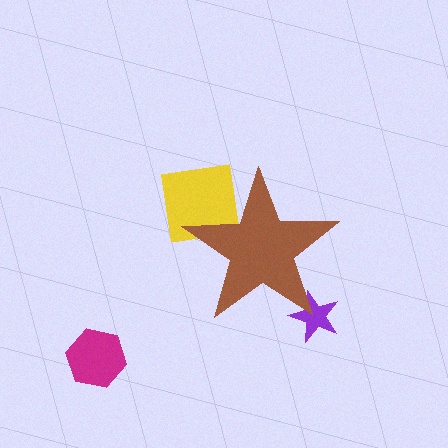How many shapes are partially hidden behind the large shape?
2 shapes are partially hidden.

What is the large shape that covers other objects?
A brown star.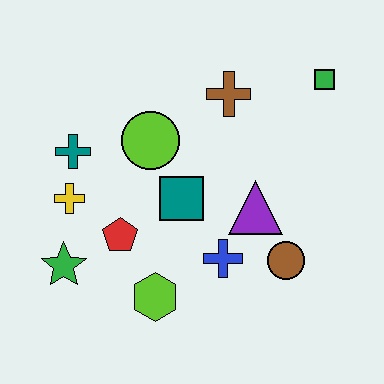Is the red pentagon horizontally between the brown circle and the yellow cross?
Yes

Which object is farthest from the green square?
The green star is farthest from the green square.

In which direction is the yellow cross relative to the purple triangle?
The yellow cross is to the left of the purple triangle.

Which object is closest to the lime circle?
The teal square is closest to the lime circle.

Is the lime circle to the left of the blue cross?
Yes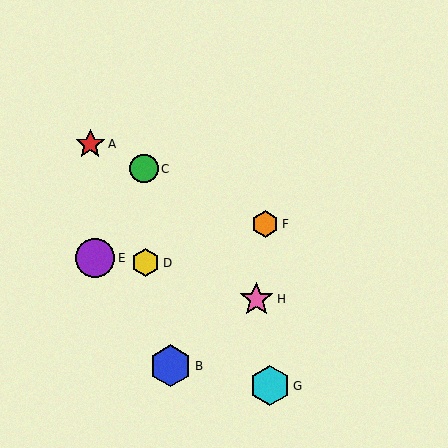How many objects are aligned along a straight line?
3 objects (A, C, F) are aligned along a straight line.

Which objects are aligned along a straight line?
Objects A, C, F are aligned along a straight line.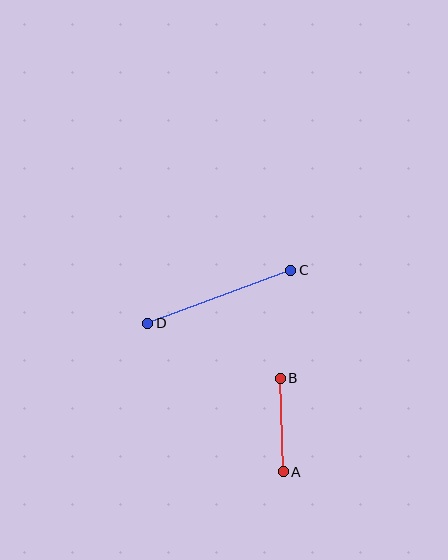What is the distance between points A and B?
The distance is approximately 93 pixels.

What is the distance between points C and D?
The distance is approximately 153 pixels.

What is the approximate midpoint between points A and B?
The midpoint is at approximately (282, 425) pixels.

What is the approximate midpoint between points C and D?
The midpoint is at approximately (219, 297) pixels.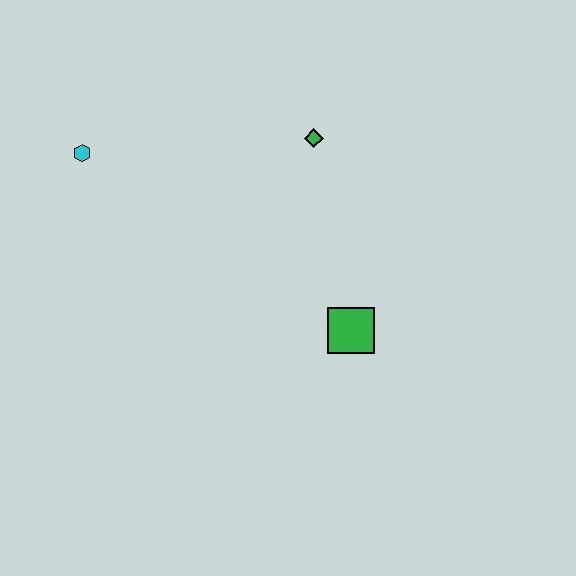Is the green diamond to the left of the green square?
Yes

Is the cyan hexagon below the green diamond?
Yes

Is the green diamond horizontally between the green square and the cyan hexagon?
Yes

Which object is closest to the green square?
The green diamond is closest to the green square.